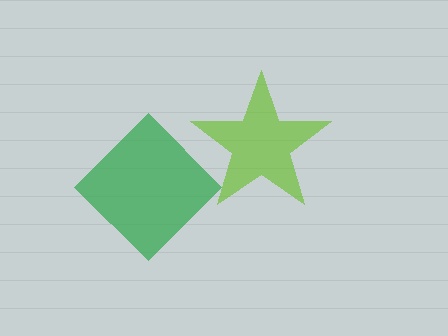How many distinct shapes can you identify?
There are 2 distinct shapes: a lime star, a green diamond.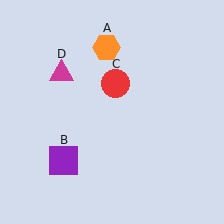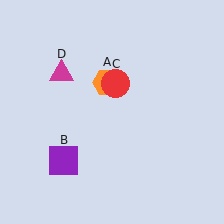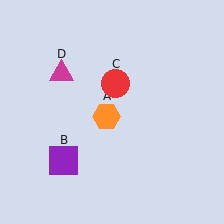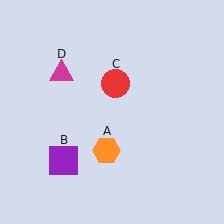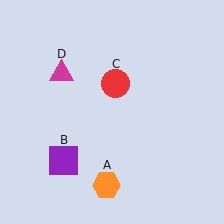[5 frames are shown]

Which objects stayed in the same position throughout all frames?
Purple square (object B) and red circle (object C) and magenta triangle (object D) remained stationary.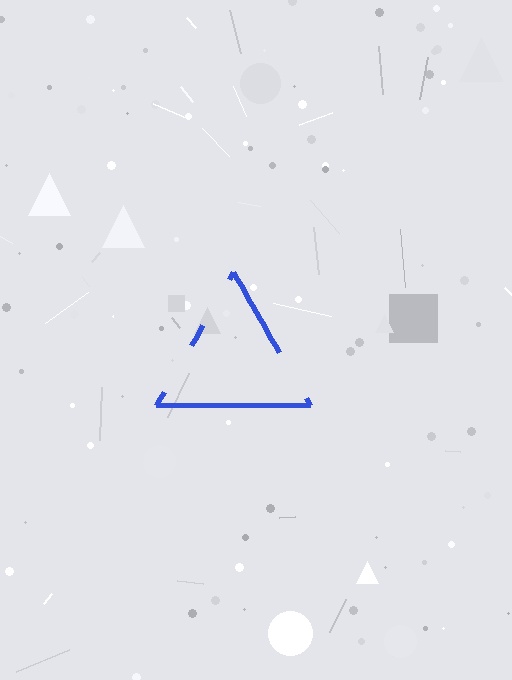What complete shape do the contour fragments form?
The contour fragments form a triangle.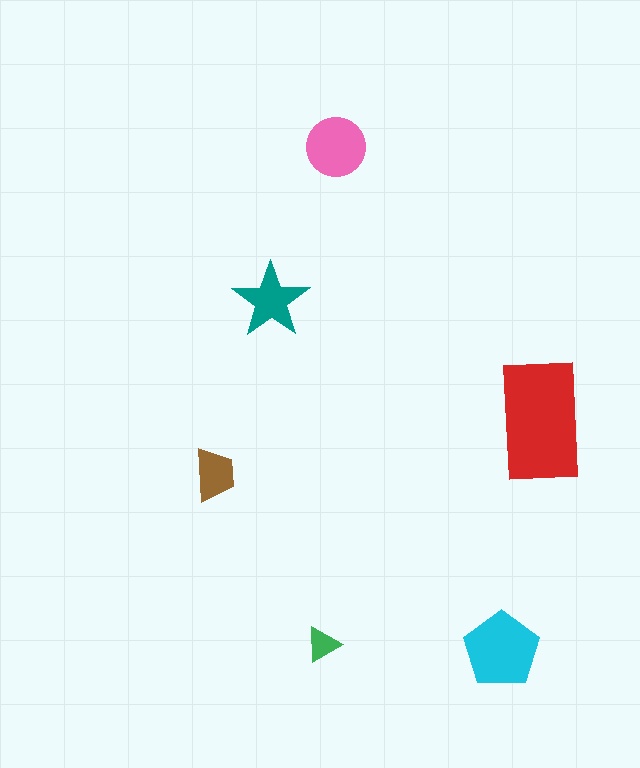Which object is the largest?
The red rectangle.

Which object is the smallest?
The green triangle.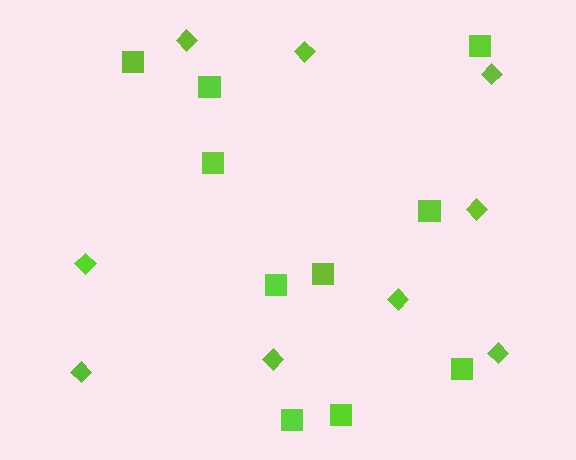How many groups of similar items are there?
There are 2 groups: one group of diamonds (9) and one group of squares (10).